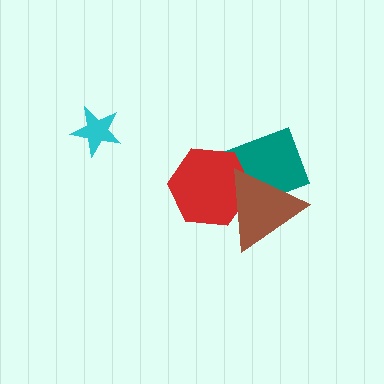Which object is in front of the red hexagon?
The brown triangle is in front of the red hexagon.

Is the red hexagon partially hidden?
Yes, it is partially covered by another shape.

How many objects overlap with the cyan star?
0 objects overlap with the cyan star.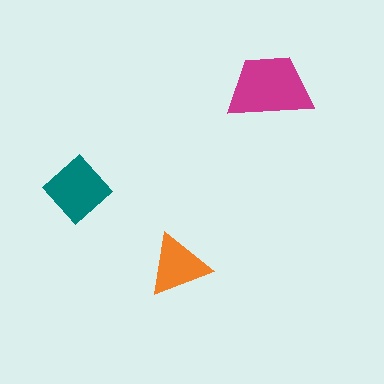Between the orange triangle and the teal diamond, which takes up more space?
The teal diamond.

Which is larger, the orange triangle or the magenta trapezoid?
The magenta trapezoid.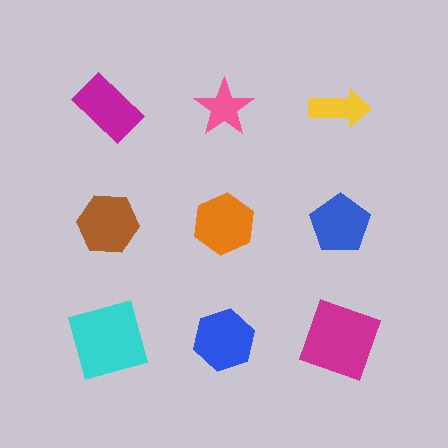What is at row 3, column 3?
A magenta square.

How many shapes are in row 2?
3 shapes.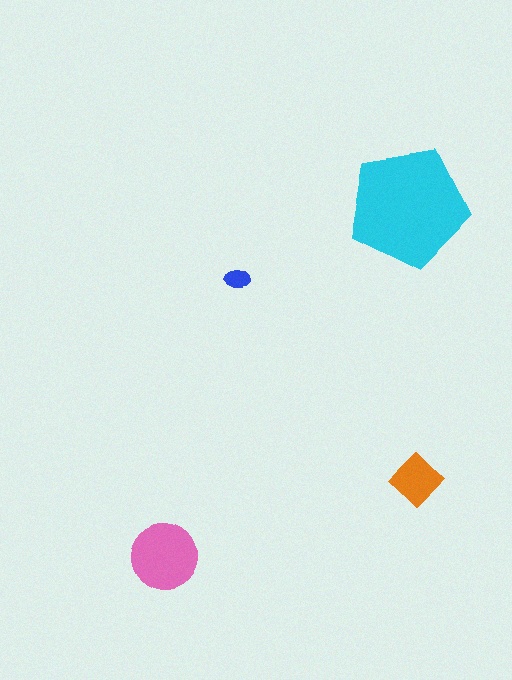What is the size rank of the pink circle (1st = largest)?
2nd.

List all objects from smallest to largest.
The blue ellipse, the orange diamond, the pink circle, the cyan pentagon.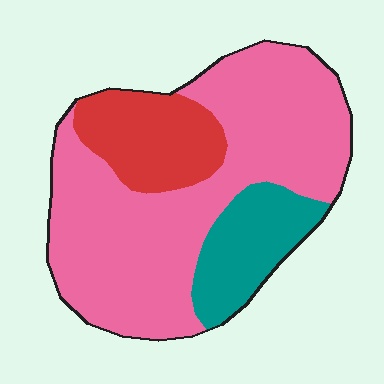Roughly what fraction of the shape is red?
Red takes up about one sixth (1/6) of the shape.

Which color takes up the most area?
Pink, at roughly 65%.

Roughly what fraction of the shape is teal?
Teal covers 16% of the shape.